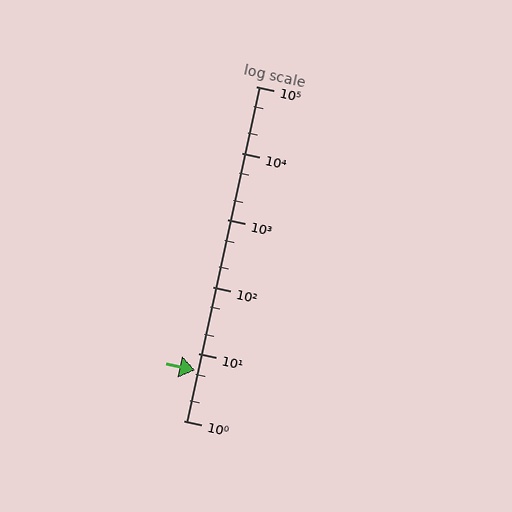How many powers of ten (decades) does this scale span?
The scale spans 5 decades, from 1 to 100000.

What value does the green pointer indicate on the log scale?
The pointer indicates approximately 5.7.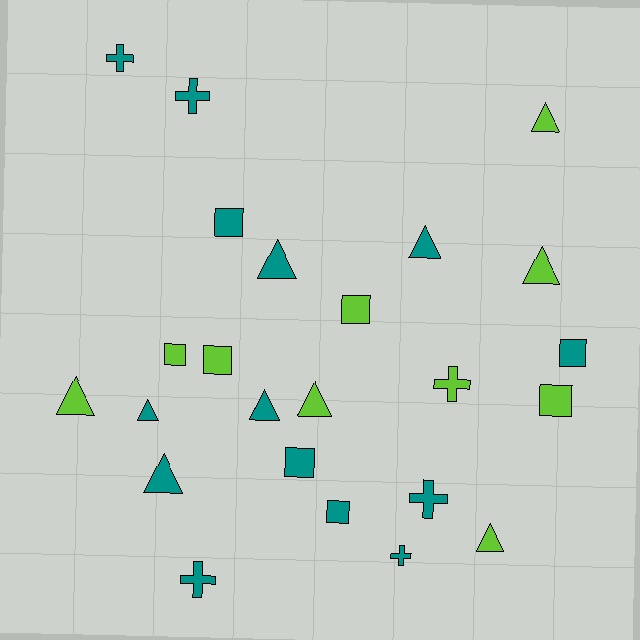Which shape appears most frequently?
Triangle, with 10 objects.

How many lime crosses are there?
There is 1 lime cross.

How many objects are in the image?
There are 24 objects.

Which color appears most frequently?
Teal, with 14 objects.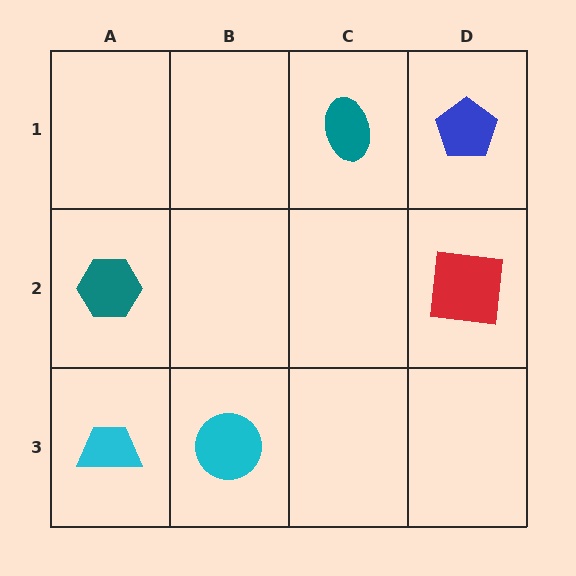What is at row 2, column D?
A red square.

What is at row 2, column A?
A teal hexagon.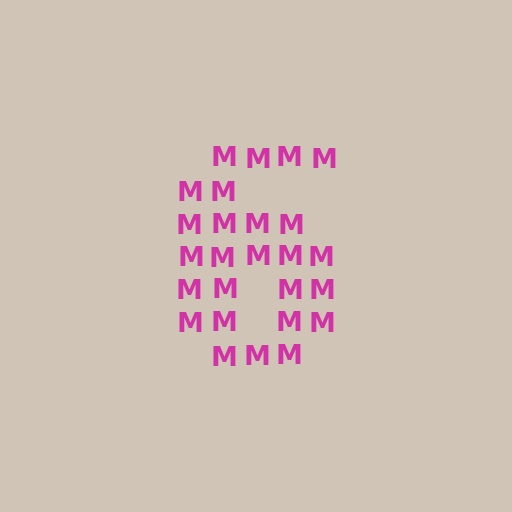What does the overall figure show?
The overall figure shows the digit 6.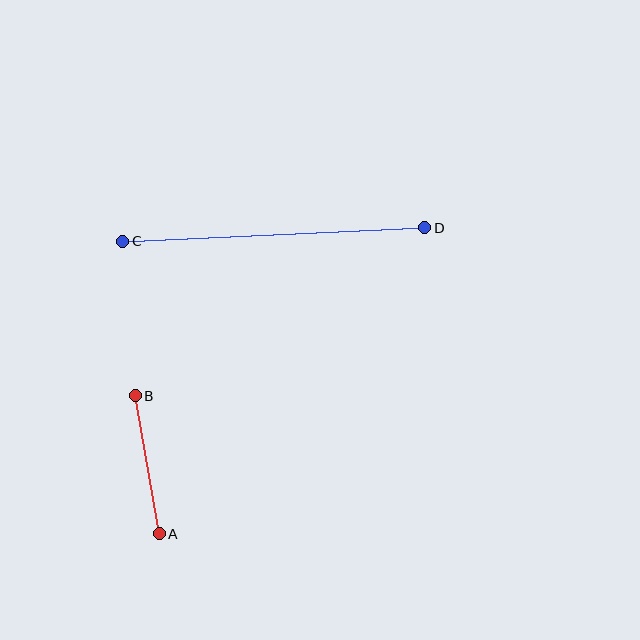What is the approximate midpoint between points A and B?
The midpoint is at approximately (147, 465) pixels.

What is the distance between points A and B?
The distance is approximately 140 pixels.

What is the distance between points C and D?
The distance is approximately 302 pixels.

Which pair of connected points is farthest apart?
Points C and D are farthest apart.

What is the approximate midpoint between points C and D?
The midpoint is at approximately (274, 234) pixels.